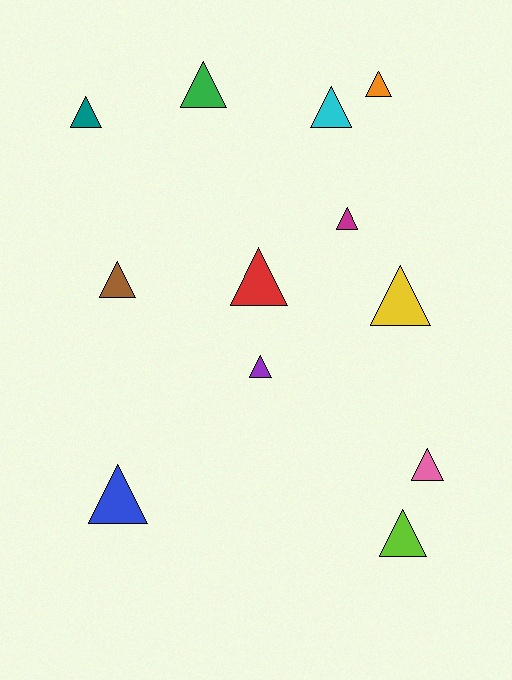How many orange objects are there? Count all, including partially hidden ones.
There is 1 orange object.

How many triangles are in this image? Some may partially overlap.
There are 12 triangles.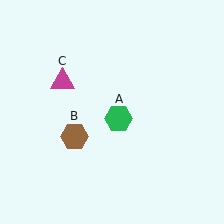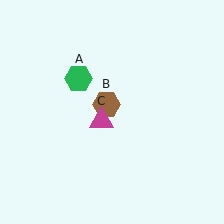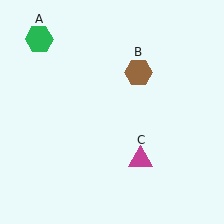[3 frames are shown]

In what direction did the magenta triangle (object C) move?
The magenta triangle (object C) moved down and to the right.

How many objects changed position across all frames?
3 objects changed position: green hexagon (object A), brown hexagon (object B), magenta triangle (object C).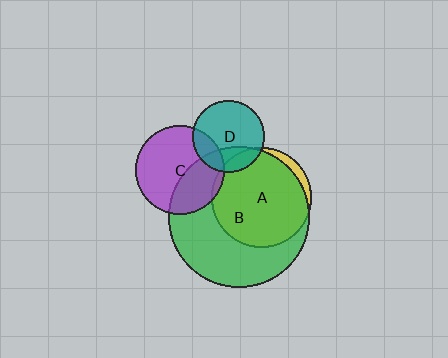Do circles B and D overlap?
Yes.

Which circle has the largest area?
Circle B (green).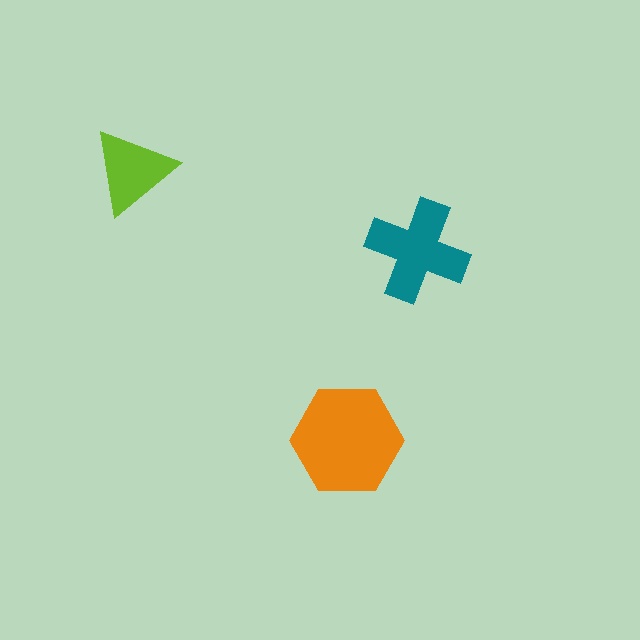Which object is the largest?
The orange hexagon.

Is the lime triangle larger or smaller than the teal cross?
Smaller.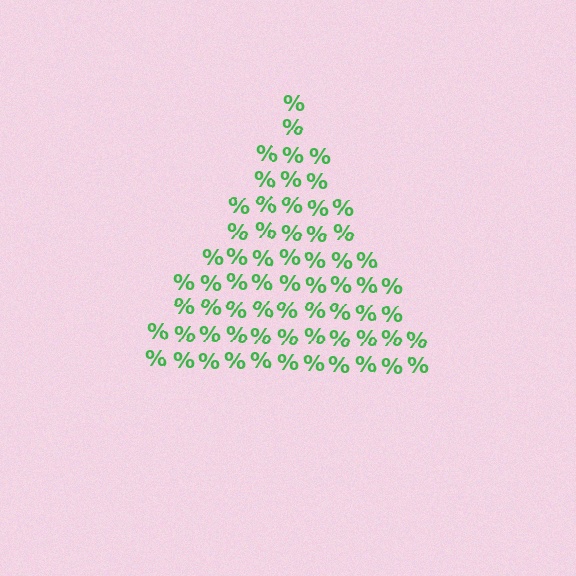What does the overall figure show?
The overall figure shows a triangle.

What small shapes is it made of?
It is made of small percent signs.